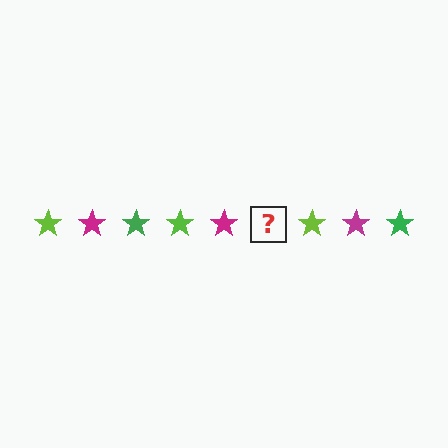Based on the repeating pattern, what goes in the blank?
The blank should be a green star.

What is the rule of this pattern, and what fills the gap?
The rule is that the pattern cycles through lime, magenta, green stars. The gap should be filled with a green star.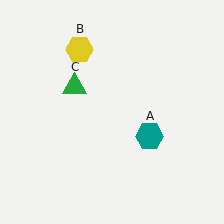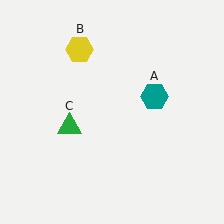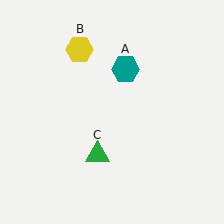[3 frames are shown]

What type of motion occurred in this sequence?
The teal hexagon (object A), green triangle (object C) rotated counterclockwise around the center of the scene.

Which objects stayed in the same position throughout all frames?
Yellow hexagon (object B) remained stationary.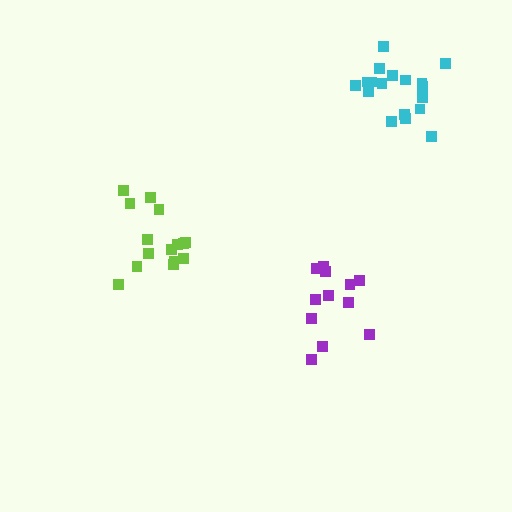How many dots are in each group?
Group 1: 15 dots, Group 2: 12 dots, Group 3: 18 dots (45 total).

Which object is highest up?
The cyan cluster is topmost.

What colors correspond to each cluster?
The clusters are colored: lime, purple, cyan.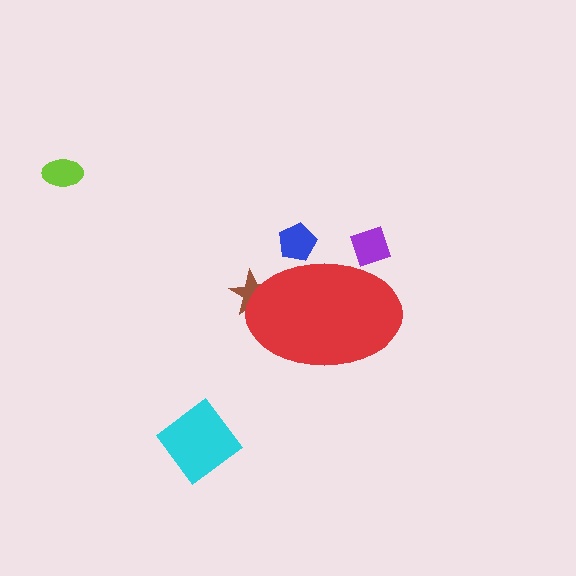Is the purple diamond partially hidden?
Yes, the purple diamond is partially hidden behind the red ellipse.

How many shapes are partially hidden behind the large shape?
3 shapes are partially hidden.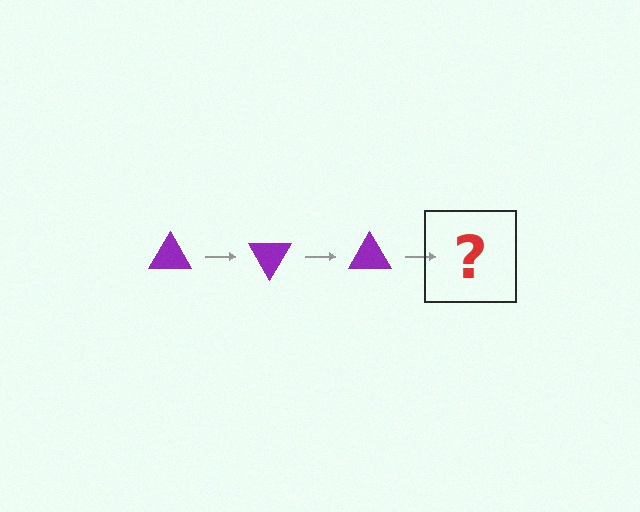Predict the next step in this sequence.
The next step is a purple triangle rotated 180 degrees.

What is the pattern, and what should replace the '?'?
The pattern is that the triangle rotates 60 degrees each step. The '?' should be a purple triangle rotated 180 degrees.